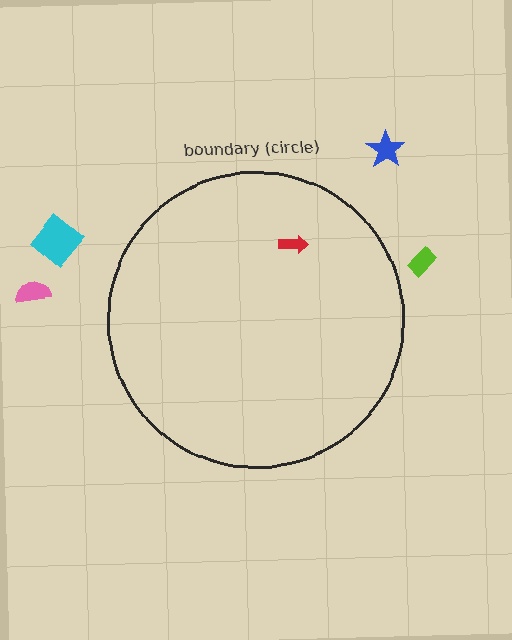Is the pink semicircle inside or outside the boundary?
Outside.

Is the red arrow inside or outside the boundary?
Inside.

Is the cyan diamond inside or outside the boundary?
Outside.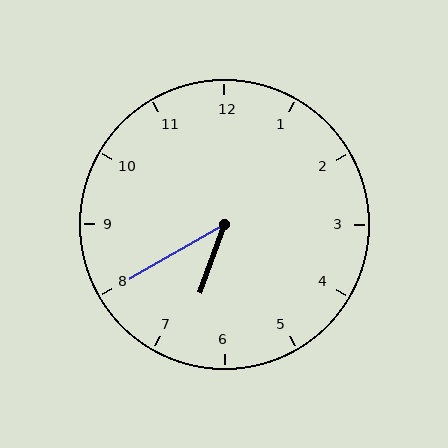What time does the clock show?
6:40.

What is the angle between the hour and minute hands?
Approximately 40 degrees.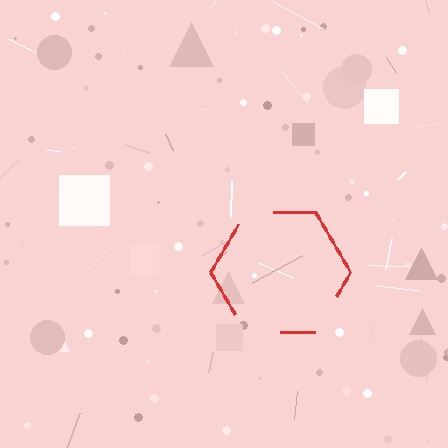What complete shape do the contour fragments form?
The contour fragments form a hexagon.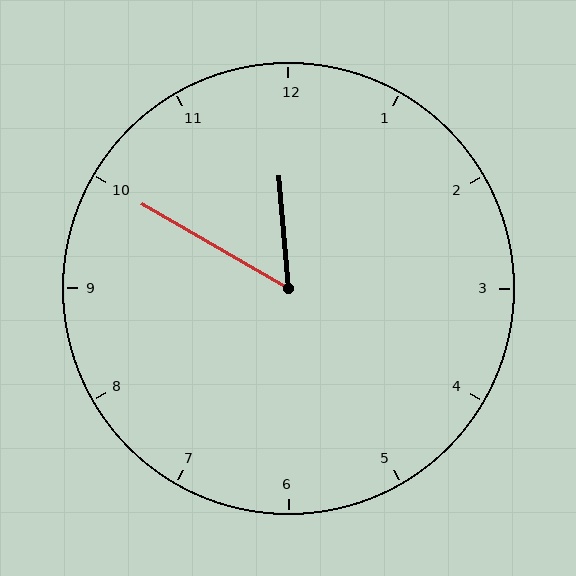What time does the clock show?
11:50.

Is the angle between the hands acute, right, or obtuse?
It is acute.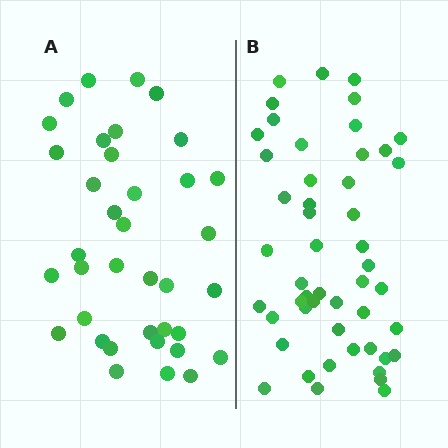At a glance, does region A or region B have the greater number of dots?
Region B (the right region) has more dots.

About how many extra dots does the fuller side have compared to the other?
Region B has approximately 15 more dots than region A.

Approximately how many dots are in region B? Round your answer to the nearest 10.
About 50 dots.